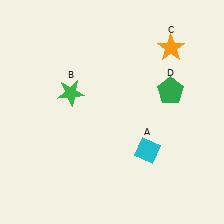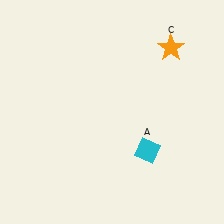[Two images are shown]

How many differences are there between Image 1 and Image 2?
There are 2 differences between the two images.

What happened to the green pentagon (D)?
The green pentagon (D) was removed in Image 2. It was in the top-right area of Image 1.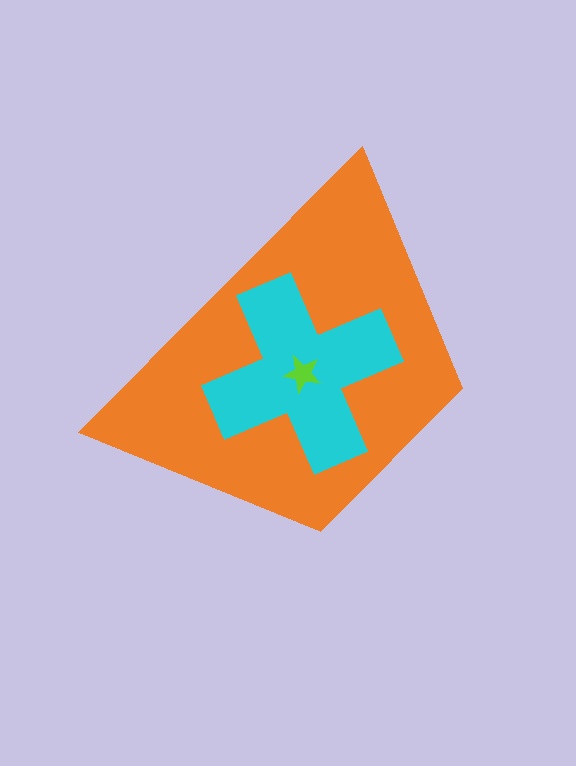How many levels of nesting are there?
3.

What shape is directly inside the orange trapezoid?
The cyan cross.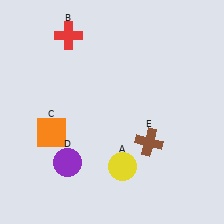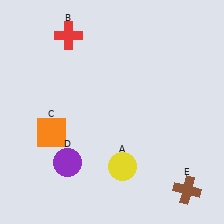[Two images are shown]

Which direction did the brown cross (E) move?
The brown cross (E) moved down.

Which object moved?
The brown cross (E) moved down.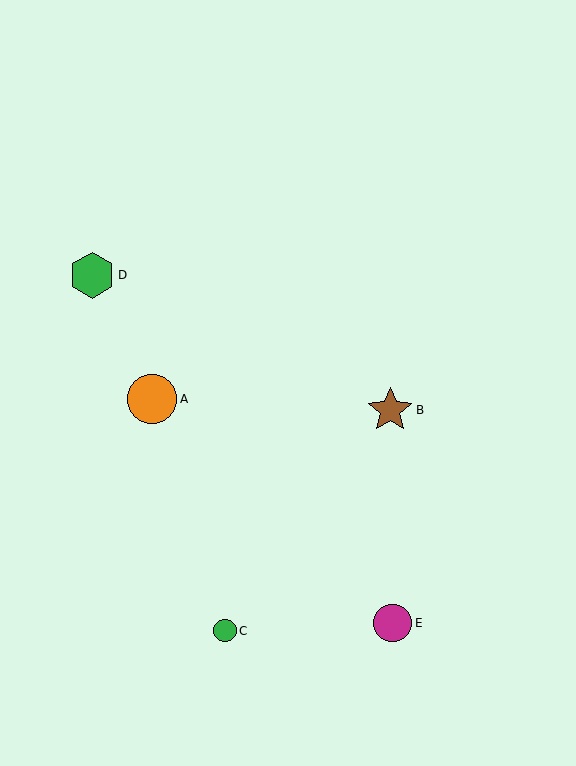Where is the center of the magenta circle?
The center of the magenta circle is at (392, 623).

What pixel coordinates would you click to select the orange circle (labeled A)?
Click at (152, 399) to select the orange circle A.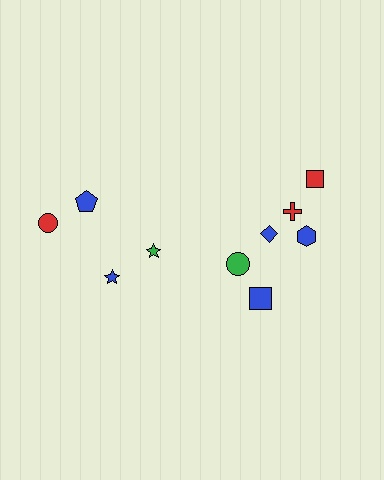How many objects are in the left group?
There are 4 objects.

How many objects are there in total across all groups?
There are 10 objects.